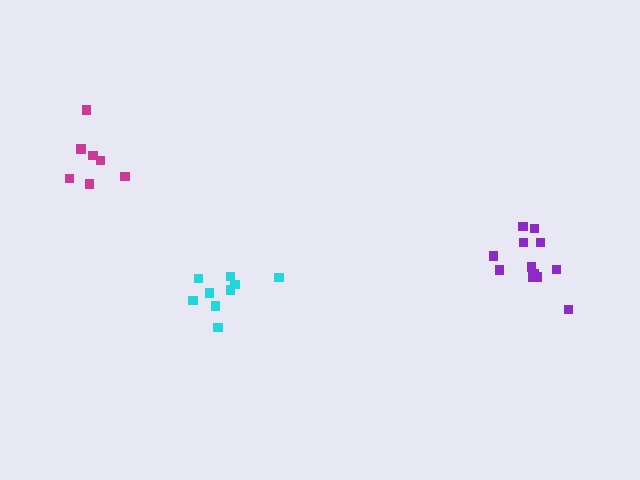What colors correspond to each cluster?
The clusters are colored: purple, cyan, magenta.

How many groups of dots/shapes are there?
There are 3 groups.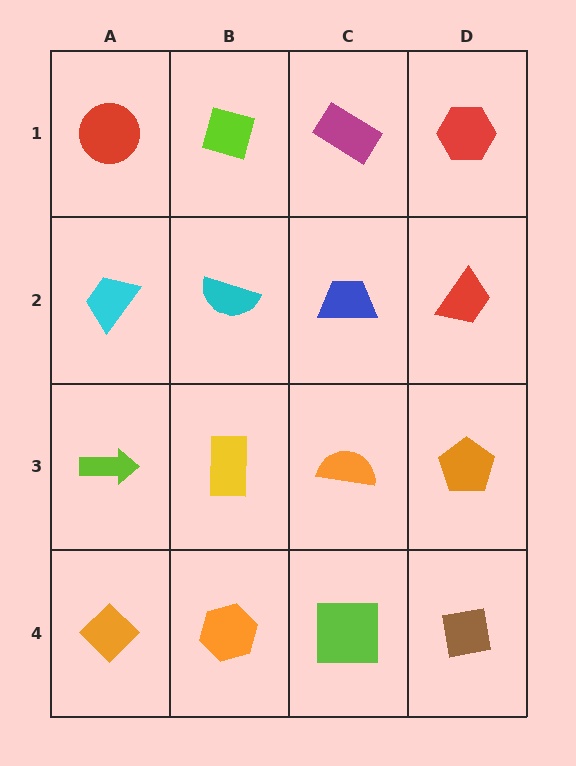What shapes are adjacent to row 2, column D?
A red hexagon (row 1, column D), an orange pentagon (row 3, column D), a blue trapezoid (row 2, column C).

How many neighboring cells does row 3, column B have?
4.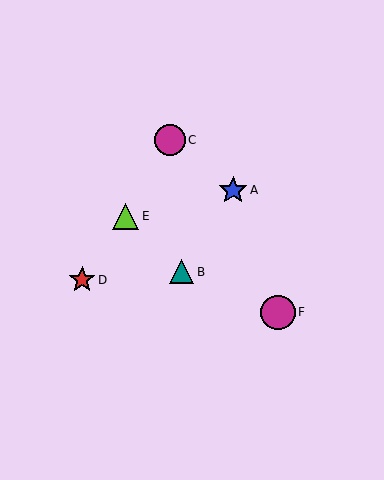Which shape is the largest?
The magenta circle (labeled F) is the largest.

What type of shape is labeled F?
Shape F is a magenta circle.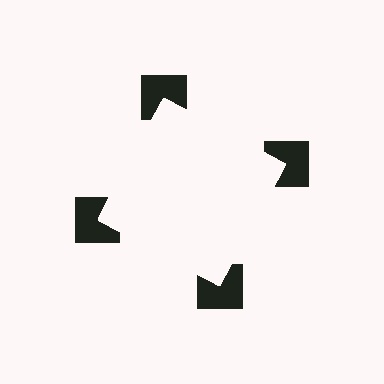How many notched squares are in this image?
There are 4 — one at each vertex of the illusory square.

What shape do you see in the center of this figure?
An illusory square — its edges are inferred from the aligned wedge cuts in the notched squares, not physically drawn.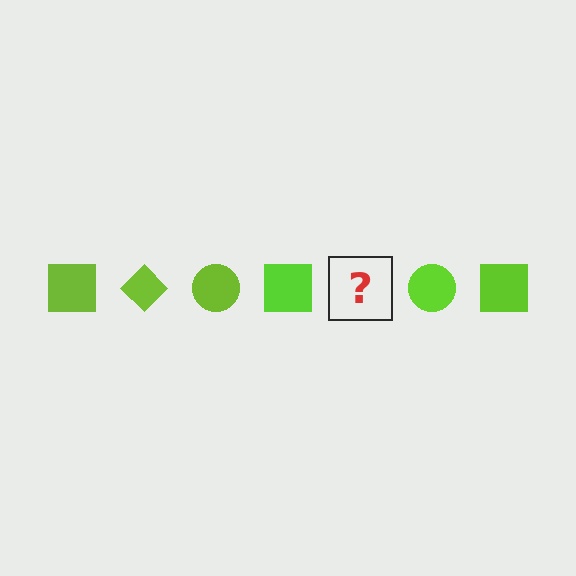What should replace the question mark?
The question mark should be replaced with a lime diamond.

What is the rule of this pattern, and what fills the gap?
The rule is that the pattern cycles through square, diamond, circle shapes in lime. The gap should be filled with a lime diamond.